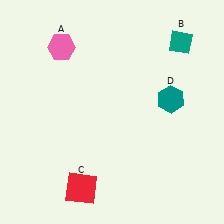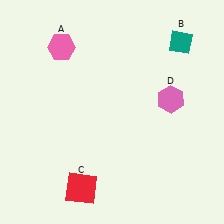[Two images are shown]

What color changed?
The hexagon (D) changed from teal in Image 1 to pink in Image 2.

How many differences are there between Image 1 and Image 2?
There is 1 difference between the two images.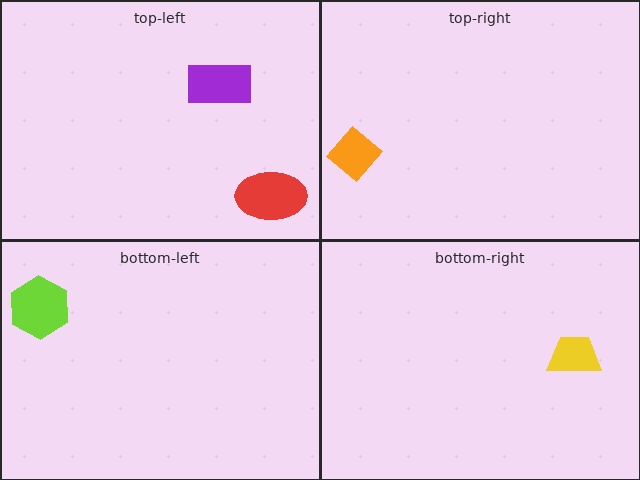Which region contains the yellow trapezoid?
The bottom-right region.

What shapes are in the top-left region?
The purple rectangle, the red ellipse.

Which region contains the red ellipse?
The top-left region.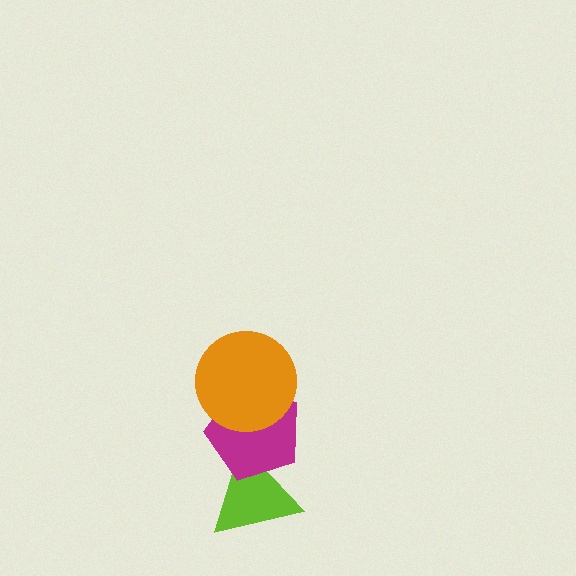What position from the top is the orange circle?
The orange circle is 1st from the top.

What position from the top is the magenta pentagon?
The magenta pentagon is 2nd from the top.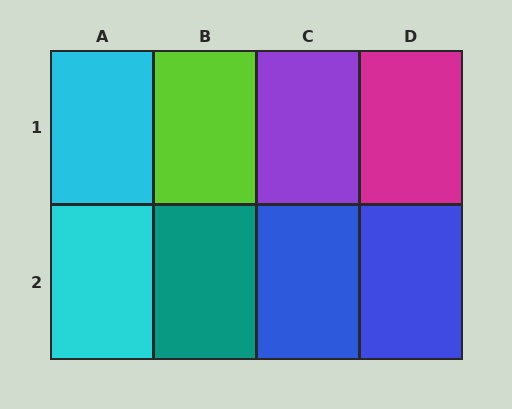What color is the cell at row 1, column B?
Lime.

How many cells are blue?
2 cells are blue.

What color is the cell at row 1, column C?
Purple.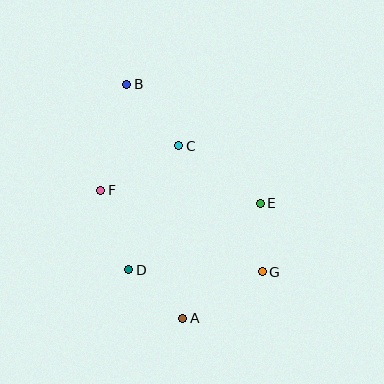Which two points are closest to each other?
Points E and G are closest to each other.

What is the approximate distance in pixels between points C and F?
The distance between C and F is approximately 90 pixels.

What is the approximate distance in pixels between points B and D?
The distance between B and D is approximately 185 pixels.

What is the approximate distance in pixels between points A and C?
The distance between A and C is approximately 173 pixels.